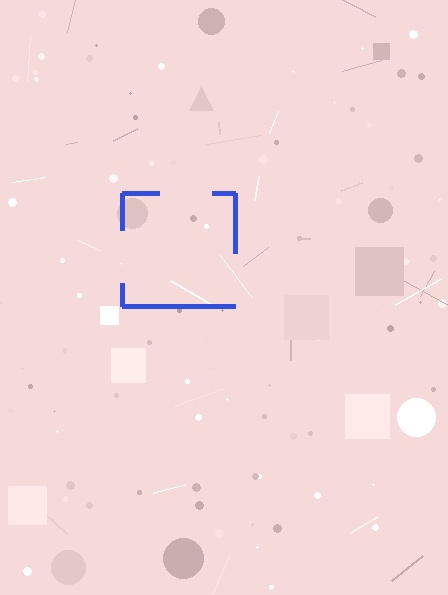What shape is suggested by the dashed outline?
The dashed outline suggests a square.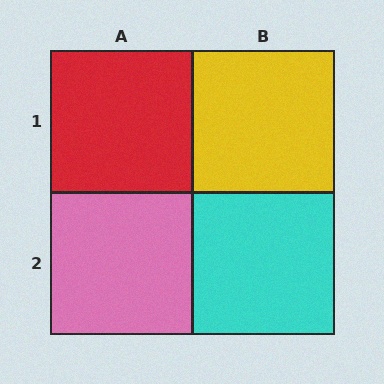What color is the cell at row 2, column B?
Cyan.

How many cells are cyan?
1 cell is cyan.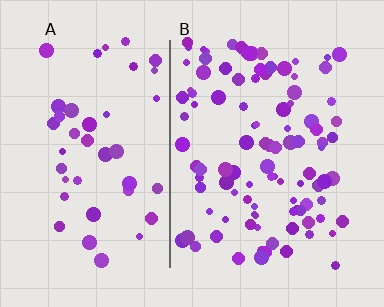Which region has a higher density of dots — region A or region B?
B (the right).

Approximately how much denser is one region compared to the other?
Approximately 2.4× — region B over region A.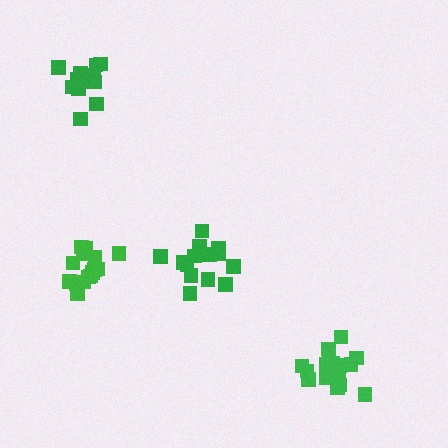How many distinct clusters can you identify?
There are 4 distinct clusters.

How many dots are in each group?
Group 1: 15 dots, Group 2: 14 dots, Group 3: 15 dots, Group 4: 19 dots (63 total).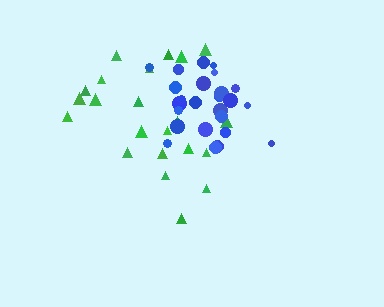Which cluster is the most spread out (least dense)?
Green.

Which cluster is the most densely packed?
Blue.